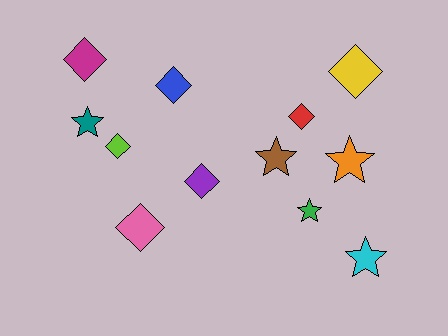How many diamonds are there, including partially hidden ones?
There are 7 diamonds.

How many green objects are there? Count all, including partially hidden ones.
There is 1 green object.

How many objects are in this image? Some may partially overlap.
There are 12 objects.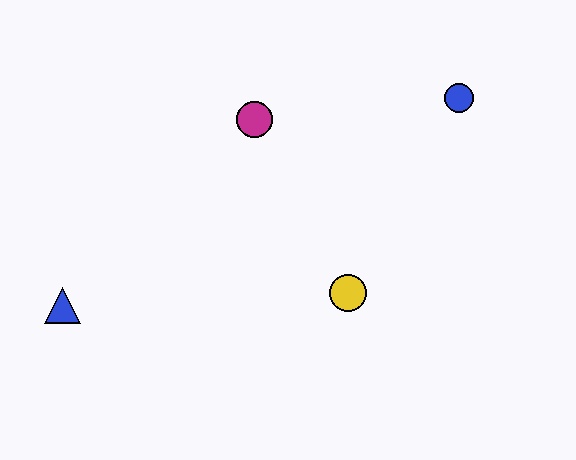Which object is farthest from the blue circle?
The blue triangle is farthest from the blue circle.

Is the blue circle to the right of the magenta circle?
Yes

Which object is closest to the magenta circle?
The yellow circle is closest to the magenta circle.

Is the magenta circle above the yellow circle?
Yes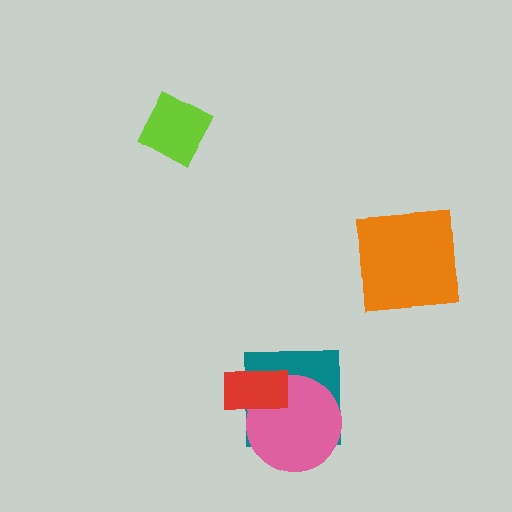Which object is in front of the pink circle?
The red rectangle is in front of the pink circle.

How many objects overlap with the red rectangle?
2 objects overlap with the red rectangle.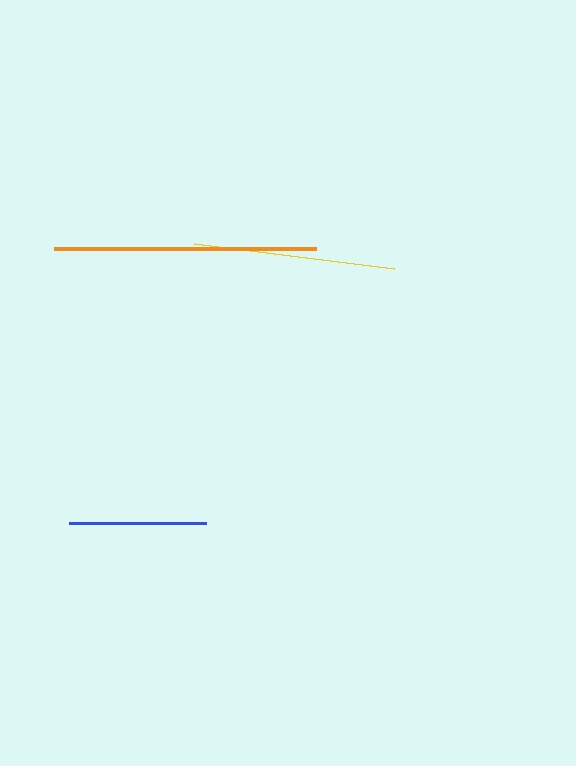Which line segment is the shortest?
The blue line is the shortest at approximately 137 pixels.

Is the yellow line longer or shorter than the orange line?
The orange line is longer than the yellow line.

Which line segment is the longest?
The orange line is the longest at approximately 262 pixels.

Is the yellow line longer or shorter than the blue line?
The yellow line is longer than the blue line.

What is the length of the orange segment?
The orange segment is approximately 262 pixels long.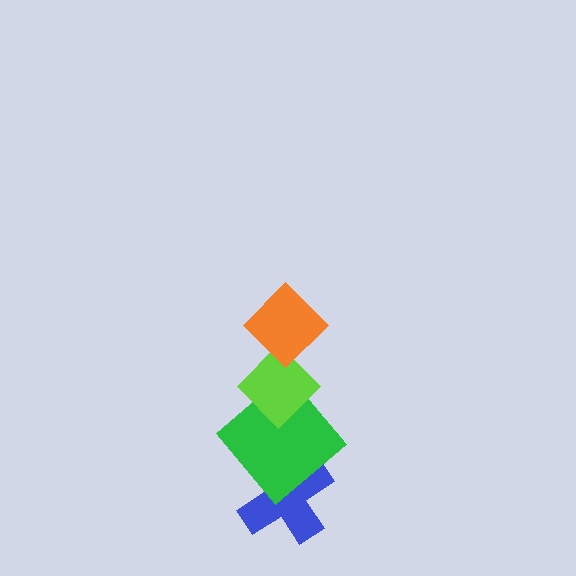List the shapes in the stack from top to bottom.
From top to bottom: the orange diamond, the lime diamond, the green diamond, the blue cross.